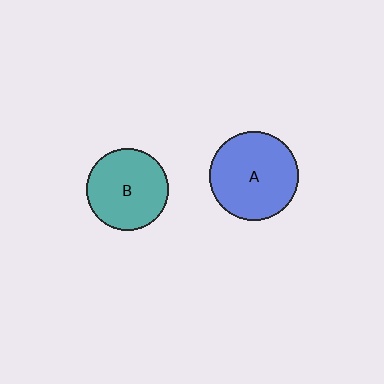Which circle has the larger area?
Circle A (blue).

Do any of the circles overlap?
No, none of the circles overlap.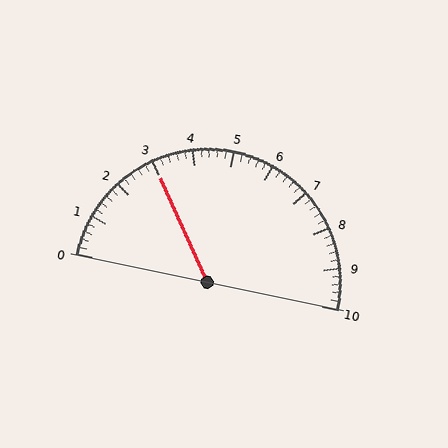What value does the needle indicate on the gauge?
The needle indicates approximately 3.0.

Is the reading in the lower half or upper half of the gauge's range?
The reading is in the lower half of the range (0 to 10).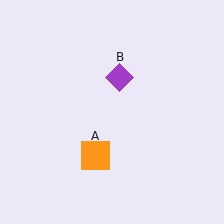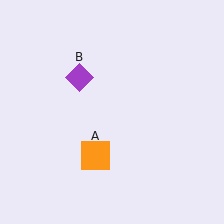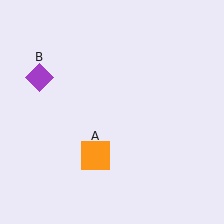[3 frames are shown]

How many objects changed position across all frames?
1 object changed position: purple diamond (object B).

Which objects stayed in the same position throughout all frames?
Orange square (object A) remained stationary.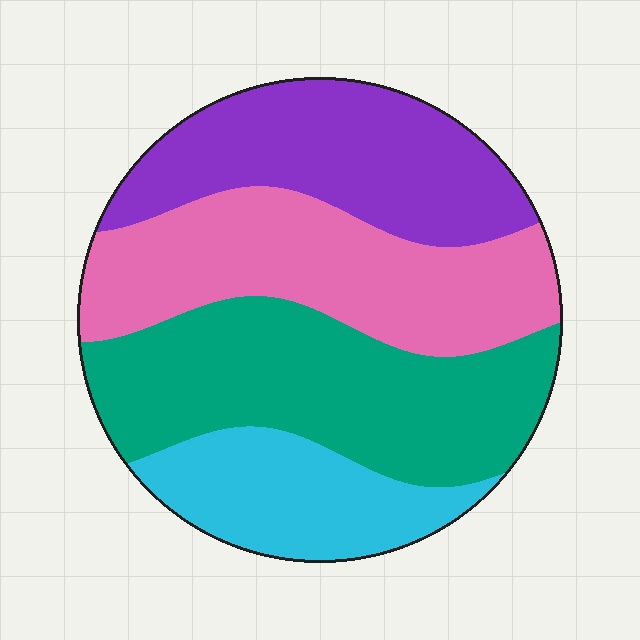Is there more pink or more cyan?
Pink.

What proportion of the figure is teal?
Teal covers about 30% of the figure.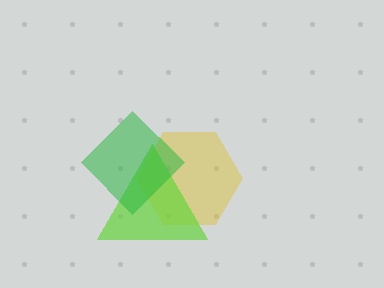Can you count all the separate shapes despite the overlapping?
Yes, there are 3 separate shapes.